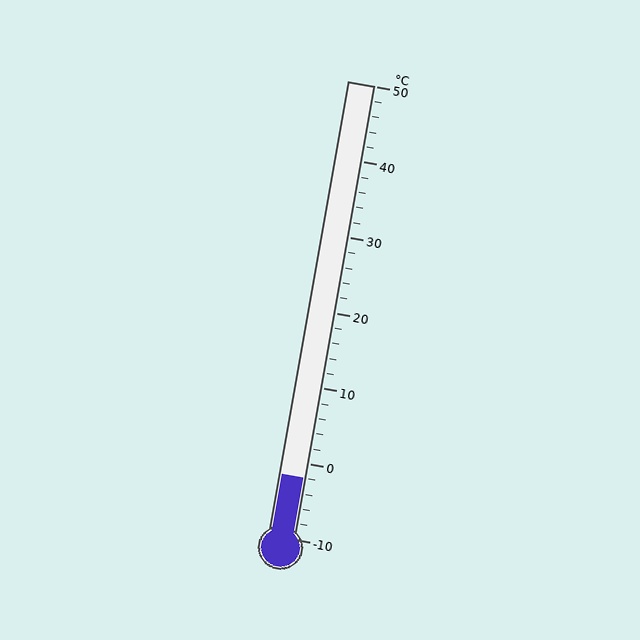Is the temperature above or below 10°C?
The temperature is below 10°C.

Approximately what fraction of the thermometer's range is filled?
The thermometer is filled to approximately 15% of its range.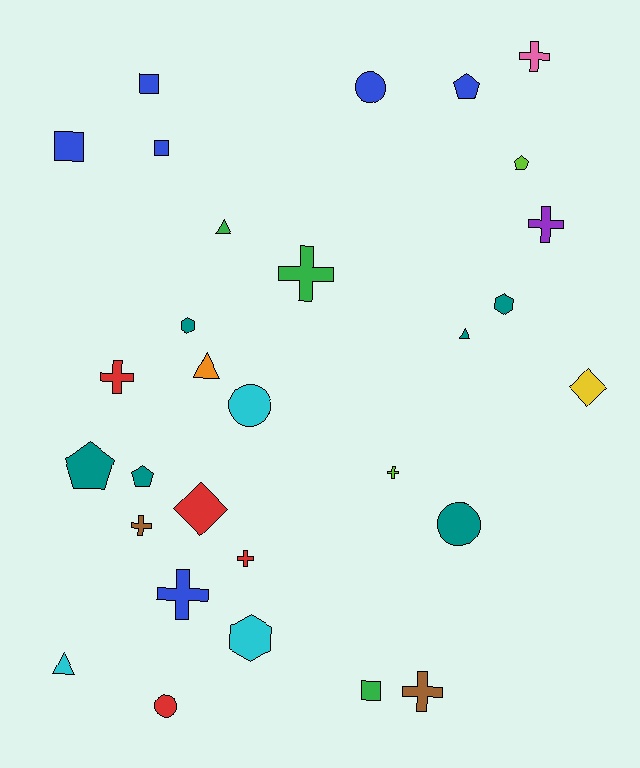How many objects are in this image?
There are 30 objects.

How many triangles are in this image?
There are 4 triangles.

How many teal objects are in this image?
There are 6 teal objects.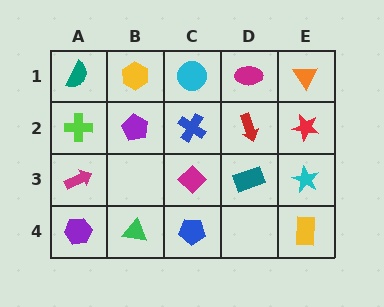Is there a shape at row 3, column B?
No, that cell is empty.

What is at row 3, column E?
A cyan star.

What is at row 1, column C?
A cyan circle.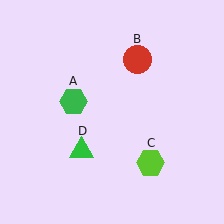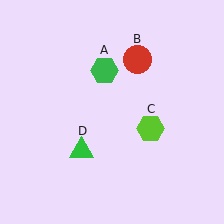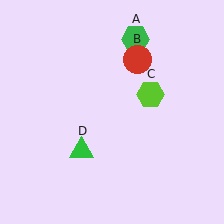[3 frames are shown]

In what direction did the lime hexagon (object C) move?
The lime hexagon (object C) moved up.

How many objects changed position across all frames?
2 objects changed position: green hexagon (object A), lime hexagon (object C).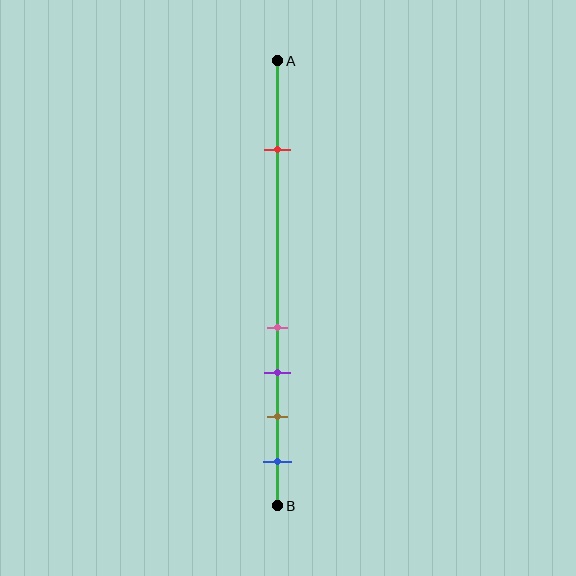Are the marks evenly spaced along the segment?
No, the marks are not evenly spaced.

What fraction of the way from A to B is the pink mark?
The pink mark is approximately 60% (0.6) of the way from A to B.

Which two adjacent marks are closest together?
The pink and purple marks are the closest adjacent pair.